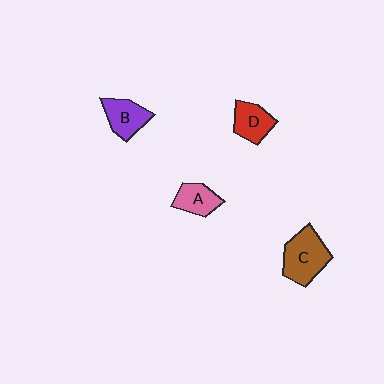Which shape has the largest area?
Shape C (brown).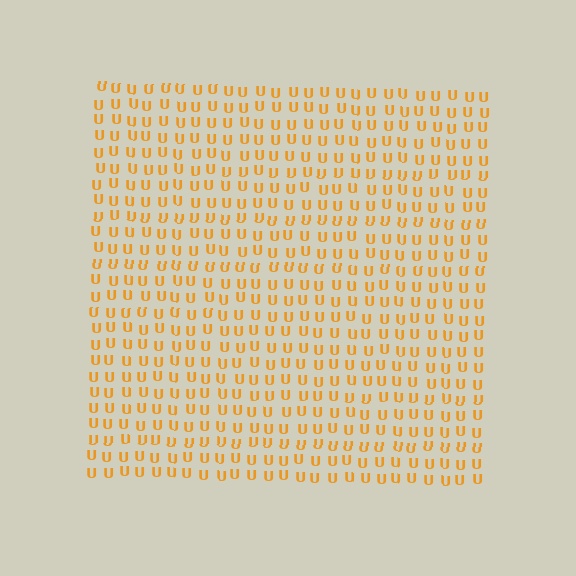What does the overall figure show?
The overall figure shows a square.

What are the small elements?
The small elements are letter U's.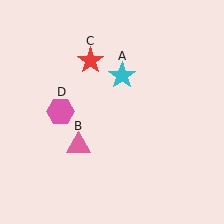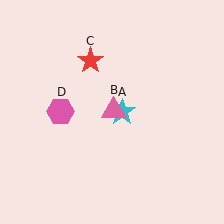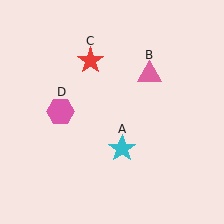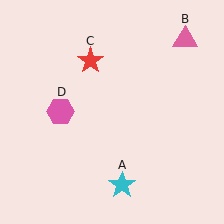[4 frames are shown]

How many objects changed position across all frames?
2 objects changed position: cyan star (object A), pink triangle (object B).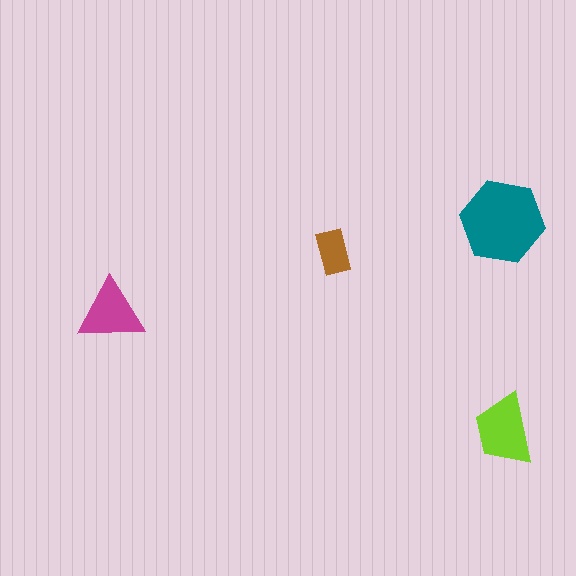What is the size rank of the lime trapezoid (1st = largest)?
2nd.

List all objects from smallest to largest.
The brown rectangle, the magenta triangle, the lime trapezoid, the teal hexagon.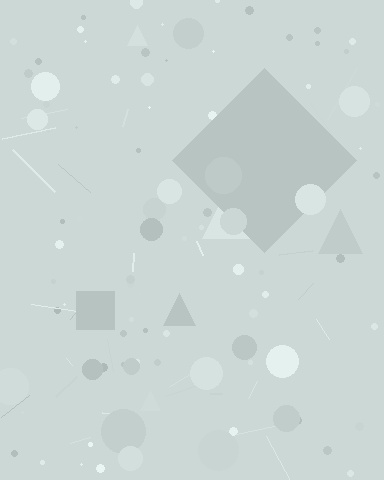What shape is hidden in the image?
A diamond is hidden in the image.